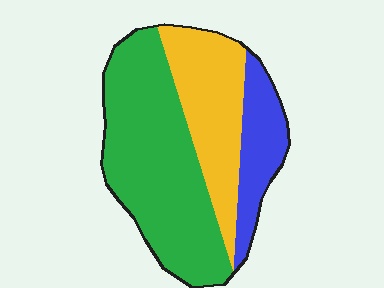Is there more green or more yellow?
Green.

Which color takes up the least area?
Blue, at roughly 15%.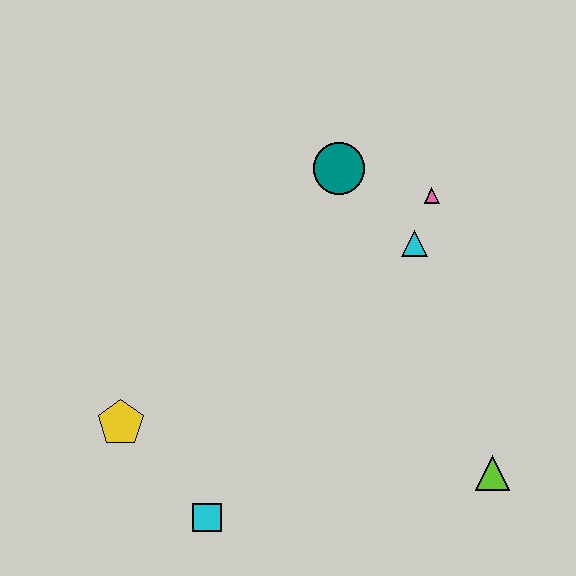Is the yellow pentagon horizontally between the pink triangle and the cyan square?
No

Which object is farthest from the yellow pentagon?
The pink triangle is farthest from the yellow pentagon.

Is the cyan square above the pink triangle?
No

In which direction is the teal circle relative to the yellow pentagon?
The teal circle is above the yellow pentagon.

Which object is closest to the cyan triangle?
The pink triangle is closest to the cyan triangle.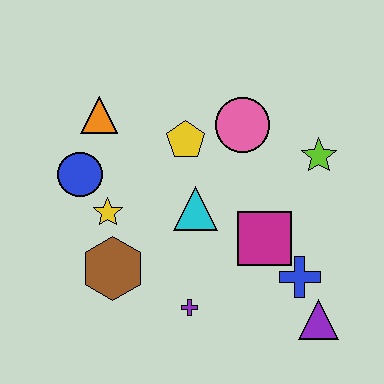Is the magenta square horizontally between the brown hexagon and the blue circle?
No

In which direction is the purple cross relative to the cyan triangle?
The purple cross is below the cyan triangle.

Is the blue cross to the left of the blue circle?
No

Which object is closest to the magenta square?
The blue cross is closest to the magenta square.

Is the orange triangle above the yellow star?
Yes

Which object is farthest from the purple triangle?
The orange triangle is farthest from the purple triangle.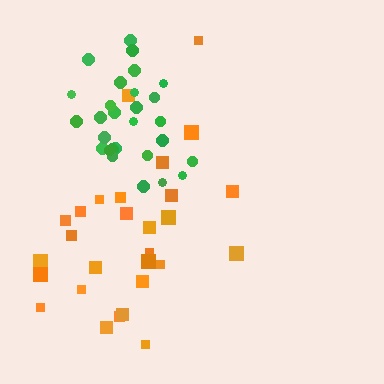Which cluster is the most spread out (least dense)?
Orange.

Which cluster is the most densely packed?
Green.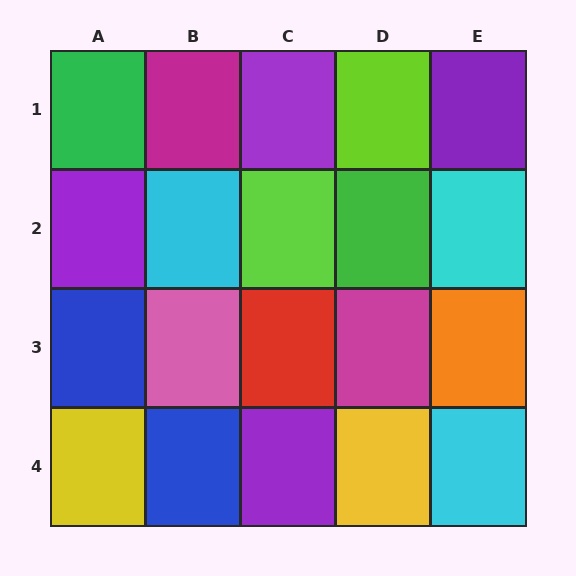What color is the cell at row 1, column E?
Purple.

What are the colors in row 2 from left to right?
Purple, cyan, lime, green, cyan.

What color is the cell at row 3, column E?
Orange.